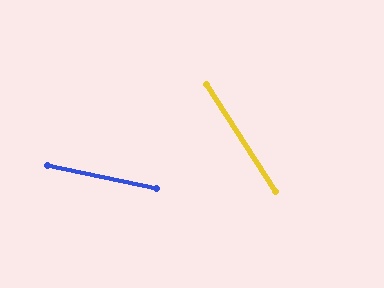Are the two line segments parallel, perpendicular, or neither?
Neither parallel nor perpendicular — they differ by about 45°.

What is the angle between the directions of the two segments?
Approximately 45 degrees.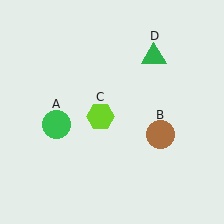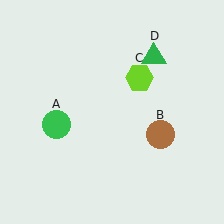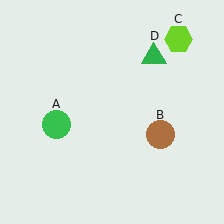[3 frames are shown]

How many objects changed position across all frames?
1 object changed position: lime hexagon (object C).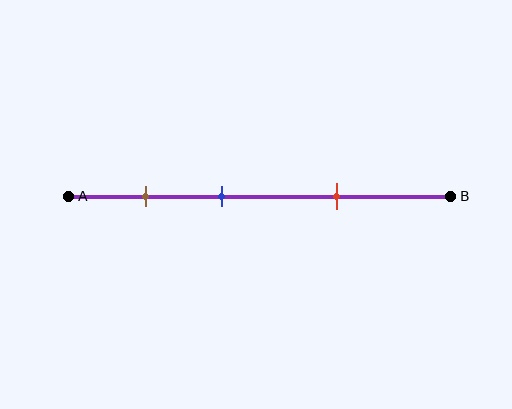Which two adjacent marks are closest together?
The brown and blue marks are the closest adjacent pair.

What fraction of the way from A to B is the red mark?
The red mark is approximately 70% (0.7) of the way from A to B.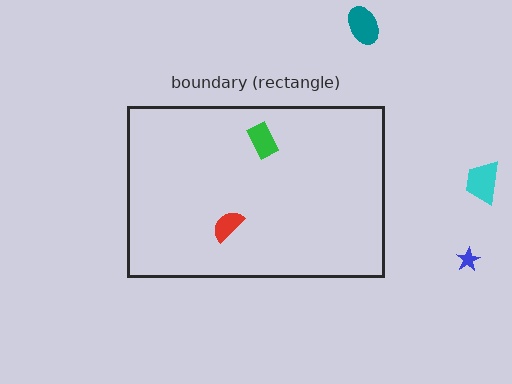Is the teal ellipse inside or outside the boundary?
Outside.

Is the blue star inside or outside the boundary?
Outside.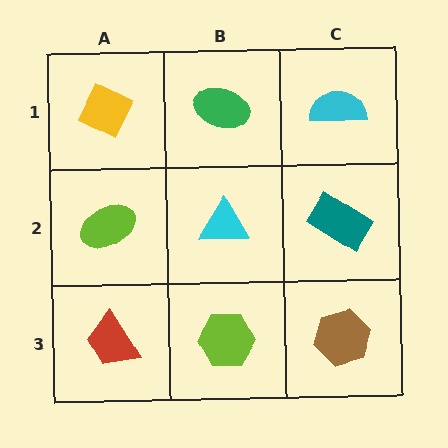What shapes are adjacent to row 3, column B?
A cyan triangle (row 2, column B), a red trapezoid (row 3, column A), a brown hexagon (row 3, column C).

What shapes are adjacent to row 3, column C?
A teal rectangle (row 2, column C), a lime hexagon (row 3, column B).